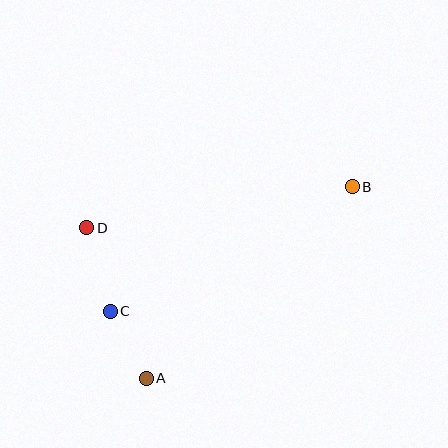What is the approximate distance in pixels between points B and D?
The distance between B and D is approximately 268 pixels.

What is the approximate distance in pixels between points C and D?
The distance between C and D is approximately 87 pixels.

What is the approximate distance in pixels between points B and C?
The distance between B and C is approximately 272 pixels.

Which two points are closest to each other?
Points A and C are closest to each other.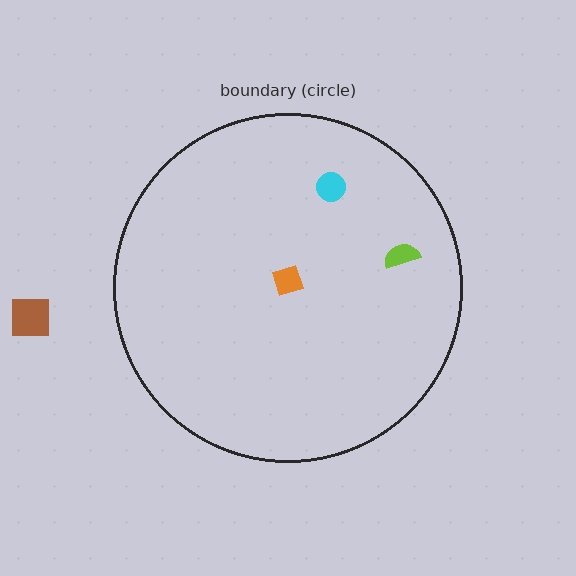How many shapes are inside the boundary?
3 inside, 1 outside.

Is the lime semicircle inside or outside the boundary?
Inside.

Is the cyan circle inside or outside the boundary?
Inside.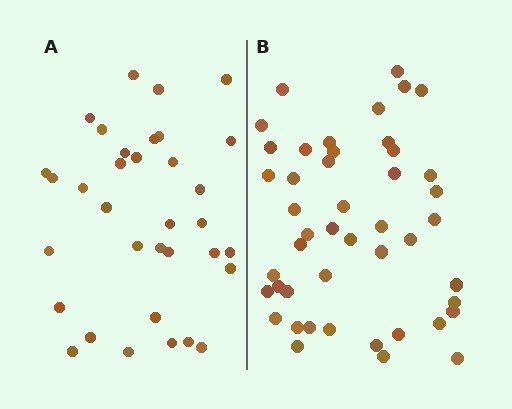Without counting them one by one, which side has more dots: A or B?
Region B (the right region) has more dots.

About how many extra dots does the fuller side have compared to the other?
Region B has roughly 12 or so more dots than region A.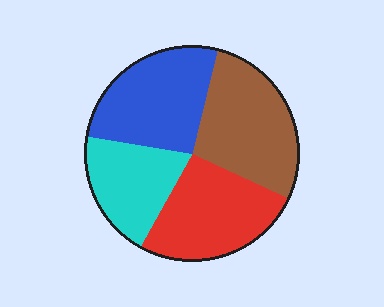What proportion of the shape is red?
Red takes up about one quarter (1/4) of the shape.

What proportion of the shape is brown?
Brown covers roughly 30% of the shape.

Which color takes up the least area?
Cyan, at roughly 20%.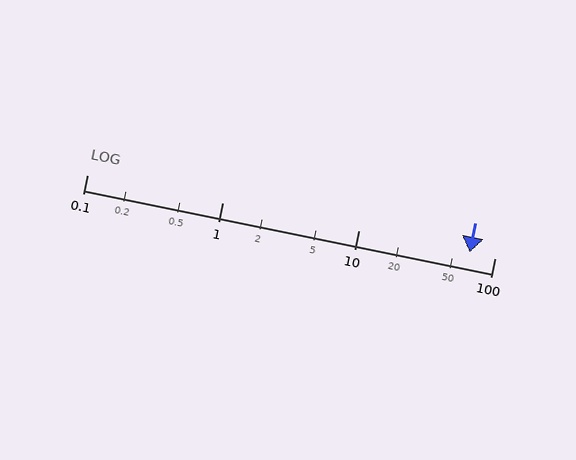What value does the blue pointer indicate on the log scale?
The pointer indicates approximately 66.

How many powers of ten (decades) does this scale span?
The scale spans 3 decades, from 0.1 to 100.